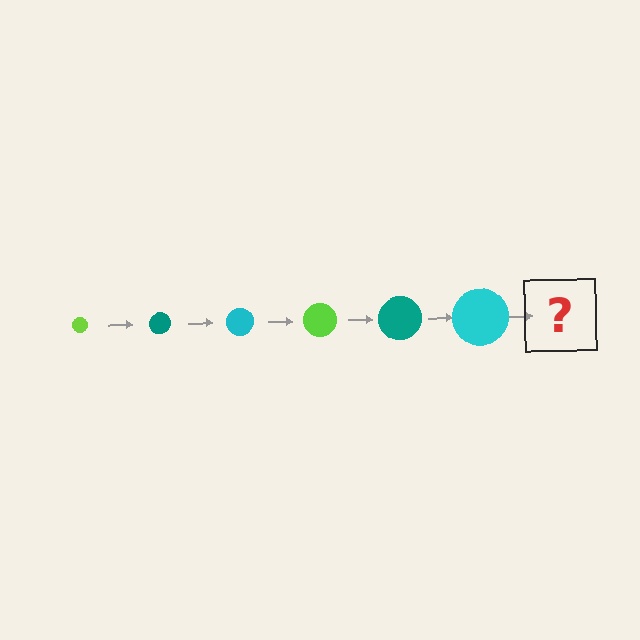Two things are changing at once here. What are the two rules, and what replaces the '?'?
The two rules are that the circle grows larger each step and the color cycles through lime, teal, and cyan. The '?' should be a lime circle, larger than the previous one.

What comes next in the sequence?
The next element should be a lime circle, larger than the previous one.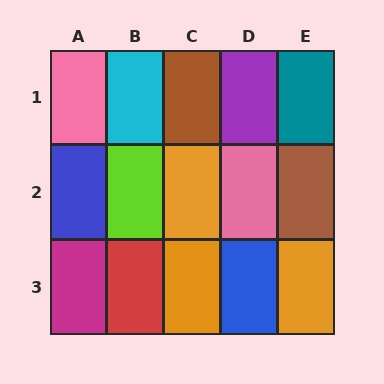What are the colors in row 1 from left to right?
Pink, cyan, brown, purple, teal.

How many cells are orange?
3 cells are orange.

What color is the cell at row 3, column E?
Orange.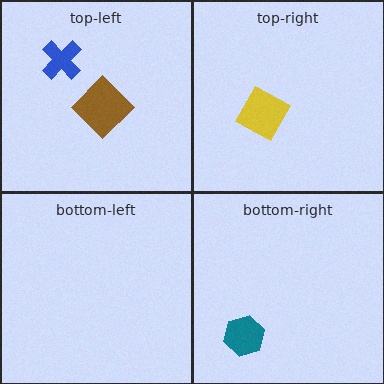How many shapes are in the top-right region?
1.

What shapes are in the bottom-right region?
The teal hexagon.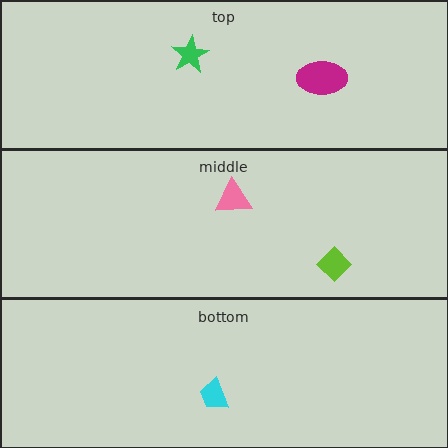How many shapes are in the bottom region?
1.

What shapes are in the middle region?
The pink triangle, the lime diamond.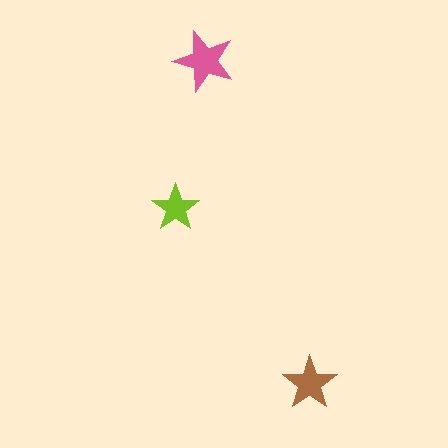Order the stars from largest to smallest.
the pink one, the brown one, the lime one.